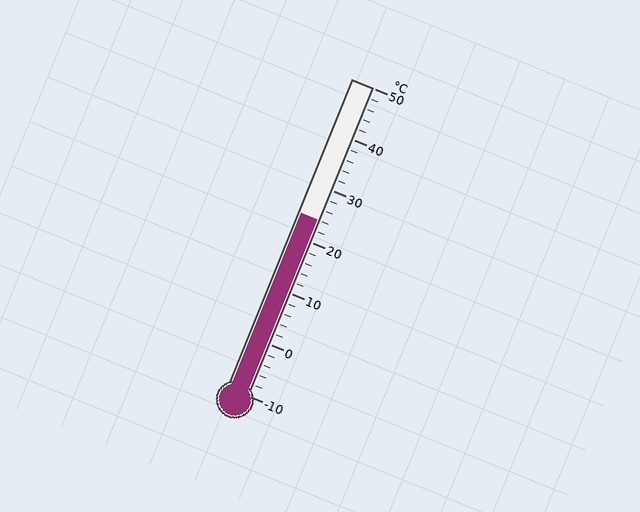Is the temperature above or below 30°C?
The temperature is below 30°C.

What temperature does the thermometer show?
The thermometer shows approximately 24°C.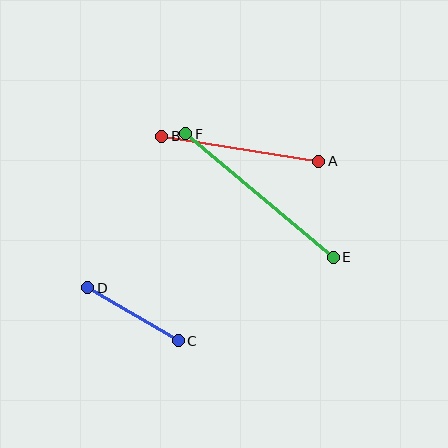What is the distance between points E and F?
The distance is approximately 192 pixels.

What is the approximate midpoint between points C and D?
The midpoint is at approximately (133, 314) pixels.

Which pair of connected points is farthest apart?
Points E and F are farthest apart.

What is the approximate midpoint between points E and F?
The midpoint is at approximately (260, 195) pixels.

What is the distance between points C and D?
The distance is approximately 105 pixels.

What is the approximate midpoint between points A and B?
The midpoint is at approximately (240, 149) pixels.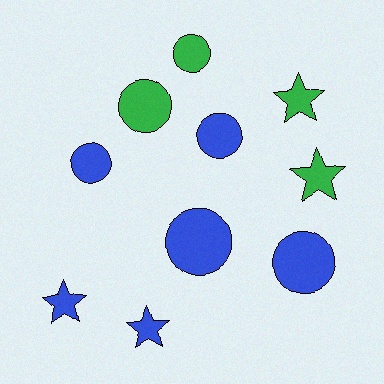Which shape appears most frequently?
Circle, with 6 objects.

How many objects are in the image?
There are 10 objects.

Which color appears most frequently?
Blue, with 6 objects.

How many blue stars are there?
There are 2 blue stars.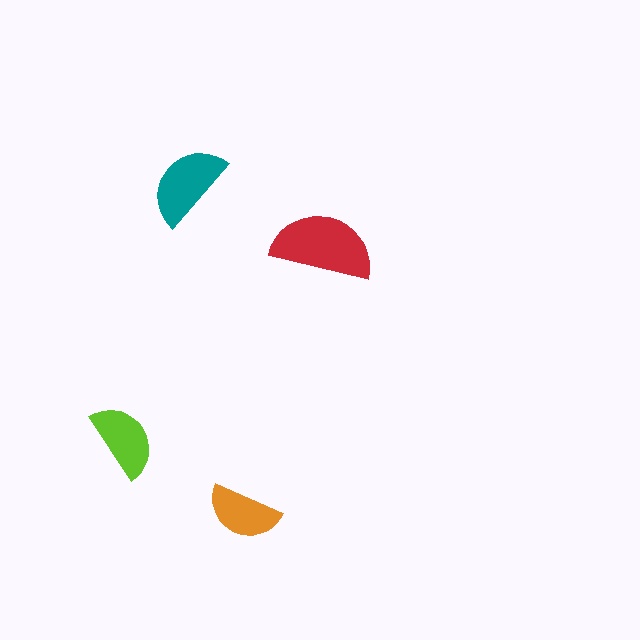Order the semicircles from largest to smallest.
the red one, the teal one, the lime one, the orange one.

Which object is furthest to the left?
The lime semicircle is leftmost.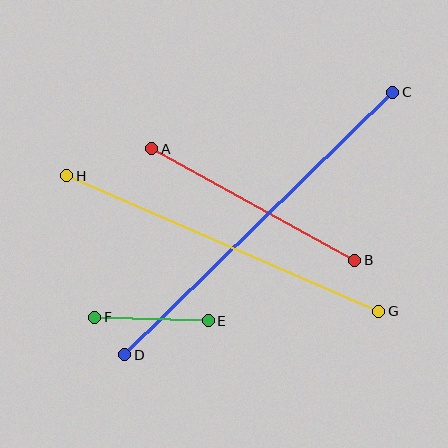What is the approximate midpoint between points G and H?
The midpoint is at approximately (223, 244) pixels.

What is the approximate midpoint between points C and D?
The midpoint is at approximately (259, 223) pixels.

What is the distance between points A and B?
The distance is approximately 232 pixels.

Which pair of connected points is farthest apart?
Points C and D are farthest apart.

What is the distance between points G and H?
The distance is approximately 340 pixels.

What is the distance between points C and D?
The distance is approximately 375 pixels.